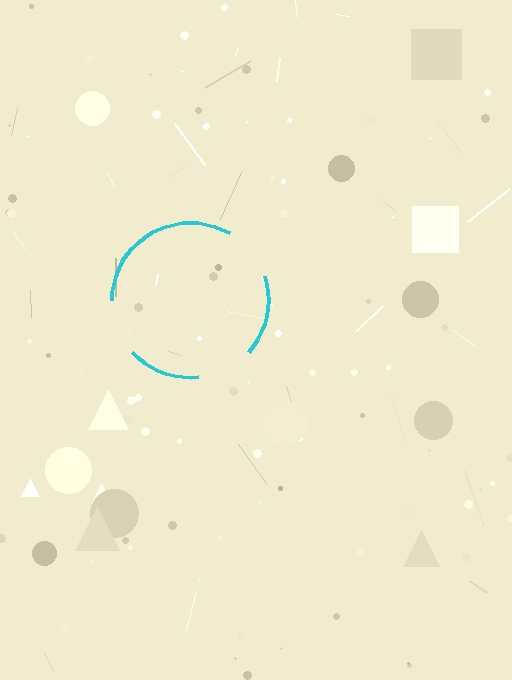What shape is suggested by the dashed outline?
The dashed outline suggests a circle.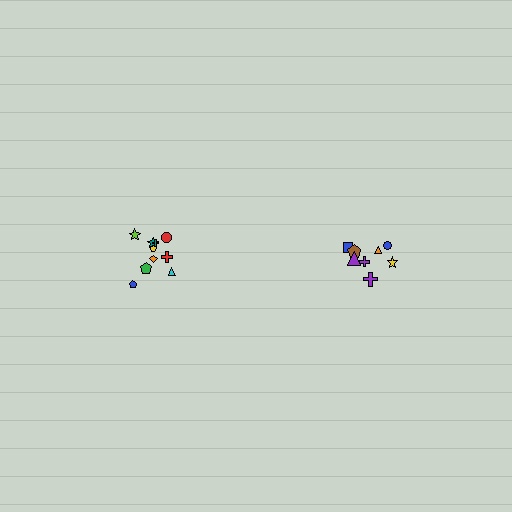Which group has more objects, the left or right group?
The left group.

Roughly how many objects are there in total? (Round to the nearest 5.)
Roughly 20 objects in total.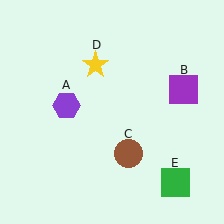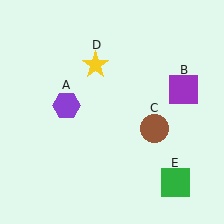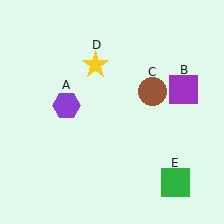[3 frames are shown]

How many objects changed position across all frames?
1 object changed position: brown circle (object C).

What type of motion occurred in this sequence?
The brown circle (object C) rotated counterclockwise around the center of the scene.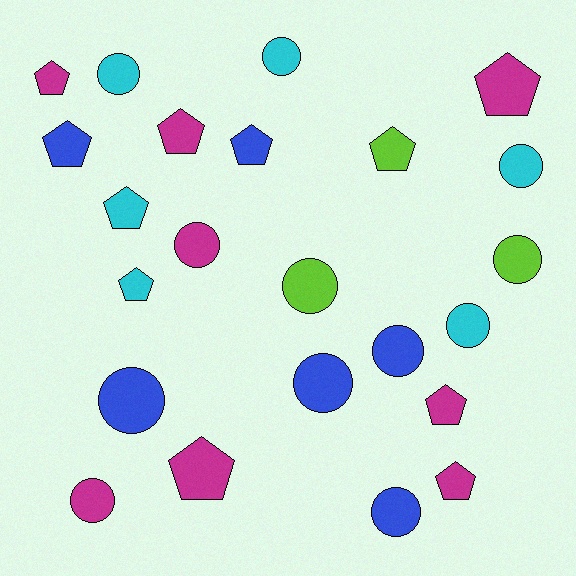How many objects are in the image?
There are 23 objects.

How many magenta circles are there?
There are 2 magenta circles.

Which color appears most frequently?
Magenta, with 8 objects.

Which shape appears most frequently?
Circle, with 12 objects.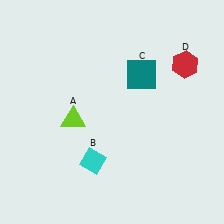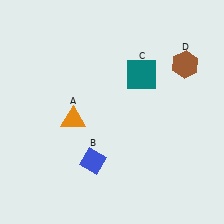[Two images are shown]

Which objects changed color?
A changed from lime to orange. B changed from cyan to blue. D changed from red to brown.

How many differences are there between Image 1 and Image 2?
There are 3 differences between the two images.